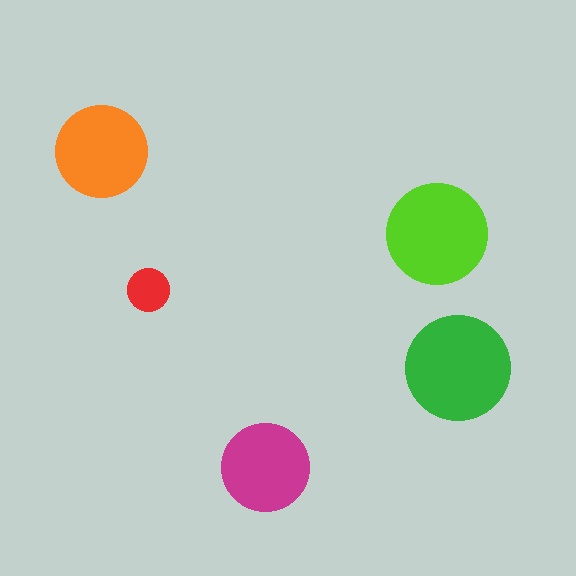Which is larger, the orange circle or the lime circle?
The lime one.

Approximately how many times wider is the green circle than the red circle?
About 2.5 times wider.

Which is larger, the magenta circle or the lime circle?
The lime one.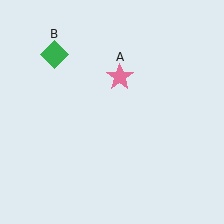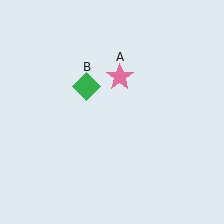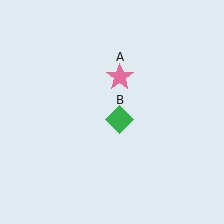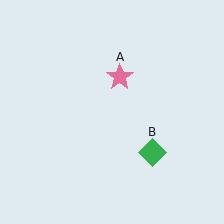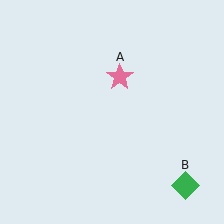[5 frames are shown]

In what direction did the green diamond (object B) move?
The green diamond (object B) moved down and to the right.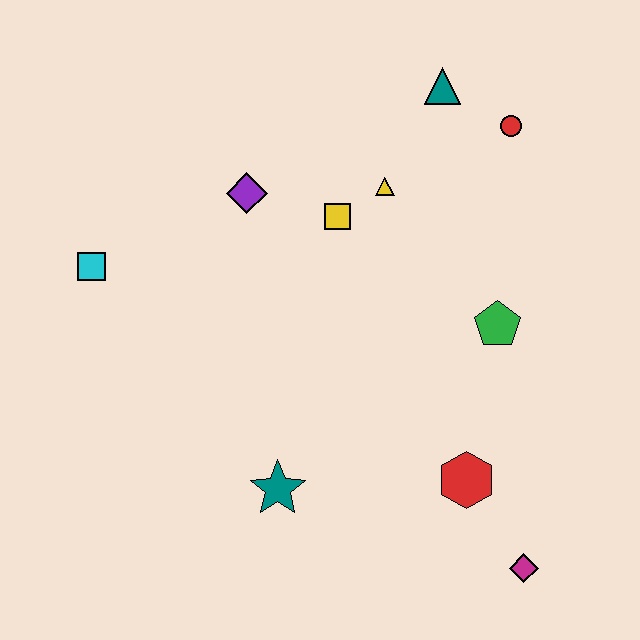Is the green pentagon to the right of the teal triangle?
Yes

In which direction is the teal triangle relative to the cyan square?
The teal triangle is to the right of the cyan square.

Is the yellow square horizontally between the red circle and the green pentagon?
No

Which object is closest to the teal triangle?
The red circle is closest to the teal triangle.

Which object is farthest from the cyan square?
The magenta diamond is farthest from the cyan square.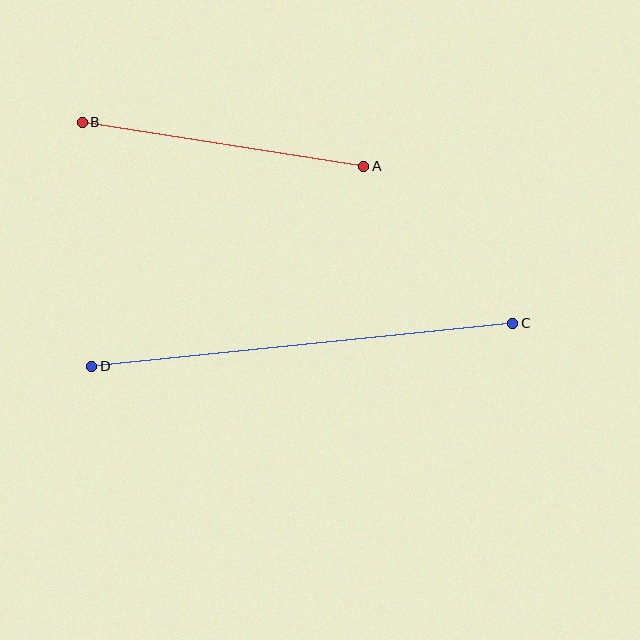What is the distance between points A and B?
The distance is approximately 285 pixels.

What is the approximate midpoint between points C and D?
The midpoint is at approximately (302, 345) pixels.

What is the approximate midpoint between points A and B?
The midpoint is at approximately (223, 144) pixels.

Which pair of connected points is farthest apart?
Points C and D are farthest apart.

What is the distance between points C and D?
The distance is approximately 424 pixels.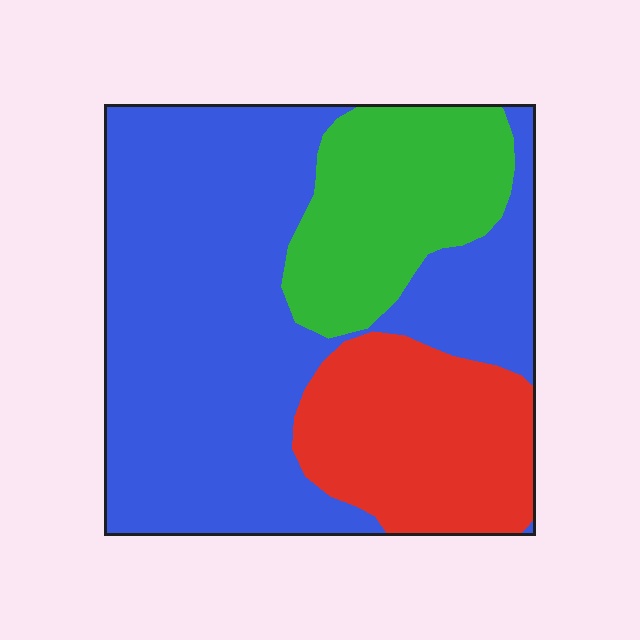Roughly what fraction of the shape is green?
Green covers around 20% of the shape.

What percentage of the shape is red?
Red takes up less than a quarter of the shape.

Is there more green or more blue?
Blue.